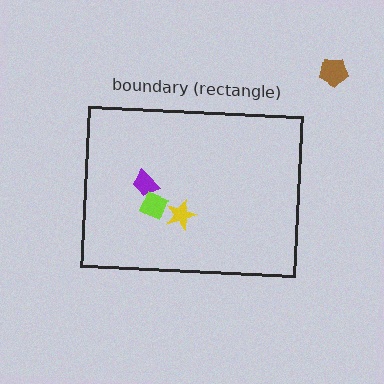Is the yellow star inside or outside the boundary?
Inside.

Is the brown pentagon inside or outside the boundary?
Outside.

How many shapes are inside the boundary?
3 inside, 1 outside.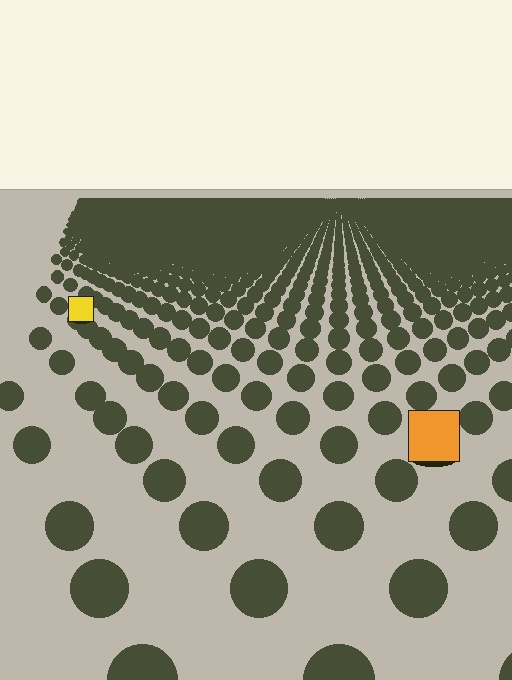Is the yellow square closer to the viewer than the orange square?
No. The orange square is closer — you can tell from the texture gradient: the ground texture is coarser near it.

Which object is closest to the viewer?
The orange square is closest. The texture marks near it are larger and more spread out.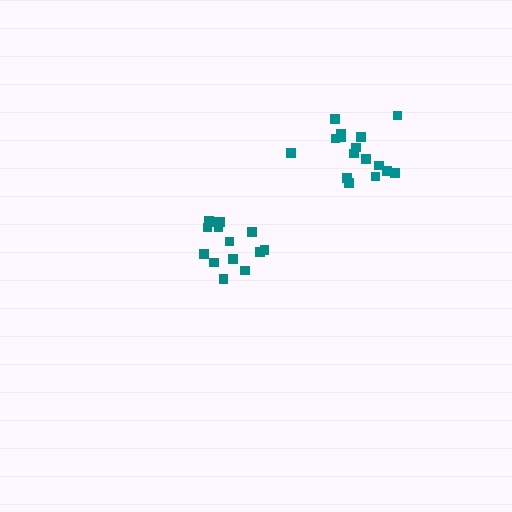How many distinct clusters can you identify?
There are 2 distinct clusters.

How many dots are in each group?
Group 1: 16 dots, Group 2: 14 dots (30 total).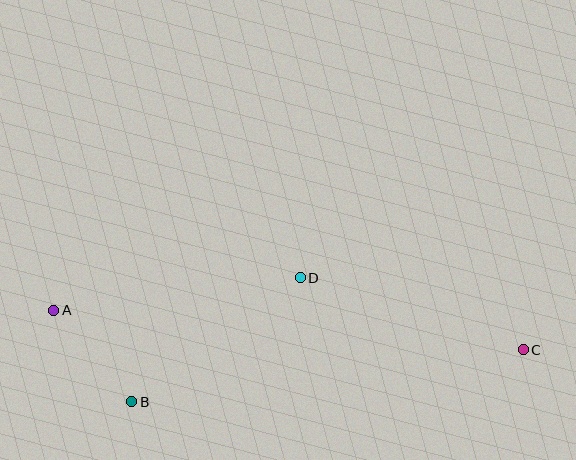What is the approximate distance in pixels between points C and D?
The distance between C and D is approximately 234 pixels.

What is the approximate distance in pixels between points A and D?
The distance between A and D is approximately 248 pixels.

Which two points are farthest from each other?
Points A and C are farthest from each other.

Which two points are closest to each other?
Points A and B are closest to each other.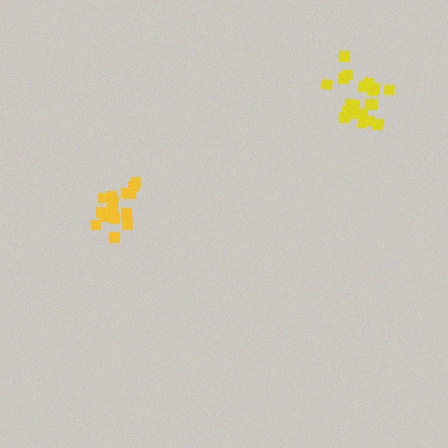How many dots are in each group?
Group 1: 20 dots, Group 2: 17 dots (37 total).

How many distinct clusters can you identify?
There are 2 distinct clusters.